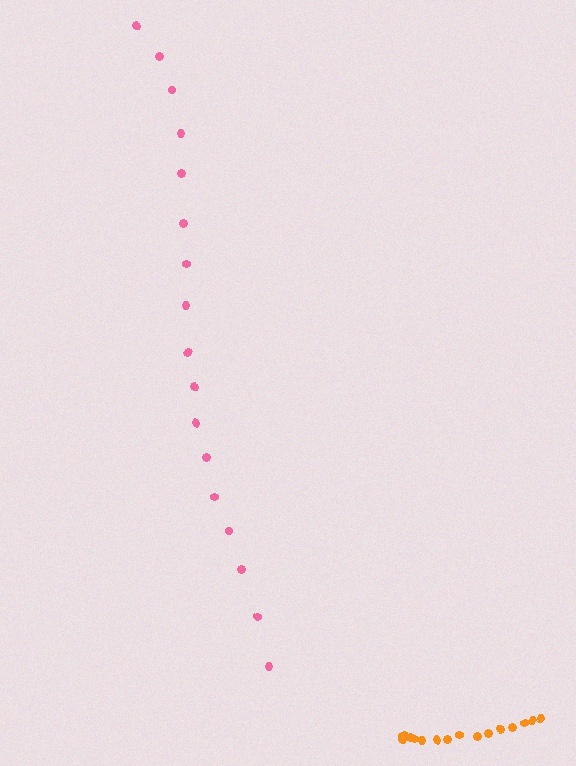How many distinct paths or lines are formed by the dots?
There are 2 distinct paths.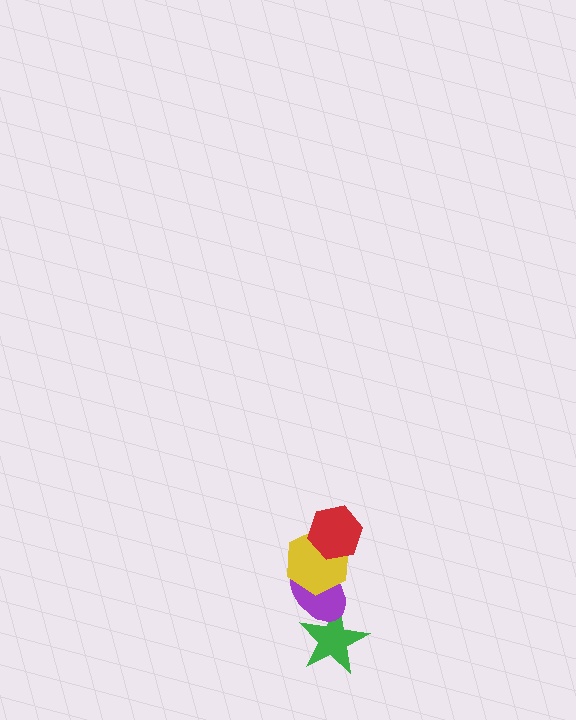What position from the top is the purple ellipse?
The purple ellipse is 3rd from the top.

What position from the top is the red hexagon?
The red hexagon is 1st from the top.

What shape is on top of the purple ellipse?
The yellow hexagon is on top of the purple ellipse.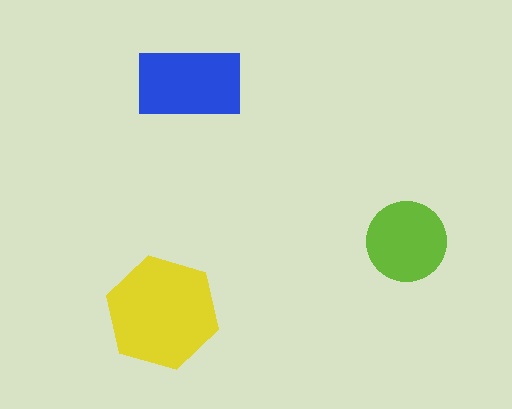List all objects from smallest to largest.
The lime circle, the blue rectangle, the yellow hexagon.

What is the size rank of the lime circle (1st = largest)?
3rd.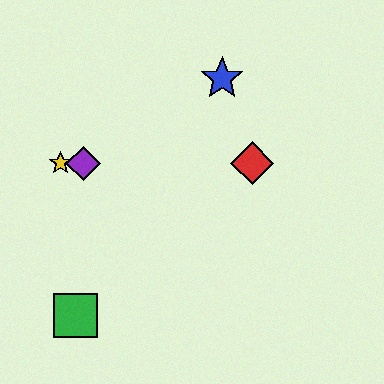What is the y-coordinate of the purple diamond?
The purple diamond is at y≈163.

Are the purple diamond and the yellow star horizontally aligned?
Yes, both are at y≈163.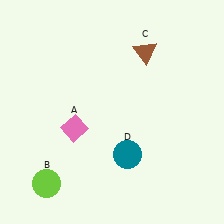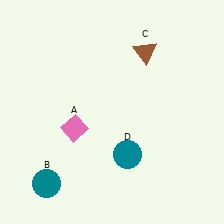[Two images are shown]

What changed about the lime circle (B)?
In Image 1, B is lime. In Image 2, it changed to teal.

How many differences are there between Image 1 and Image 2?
There is 1 difference between the two images.